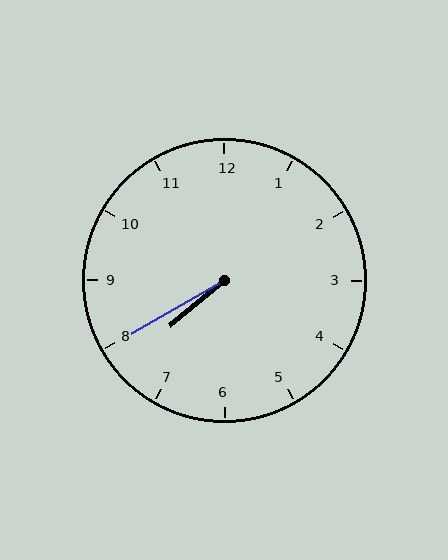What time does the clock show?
7:40.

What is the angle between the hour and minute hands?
Approximately 10 degrees.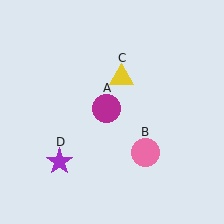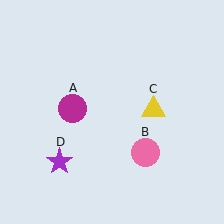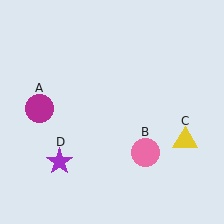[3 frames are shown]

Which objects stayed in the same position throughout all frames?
Pink circle (object B) and purple star (object D) remained stationary.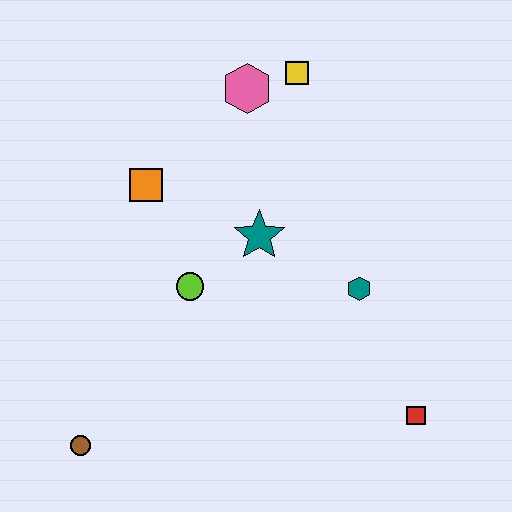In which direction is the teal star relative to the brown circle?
The teal star is above the brown circle.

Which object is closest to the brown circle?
The lime circle is closest to the brown circle.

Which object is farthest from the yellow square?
The brown circle is farthest from the yellow square.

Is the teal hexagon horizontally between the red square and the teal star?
Yes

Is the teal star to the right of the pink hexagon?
Yes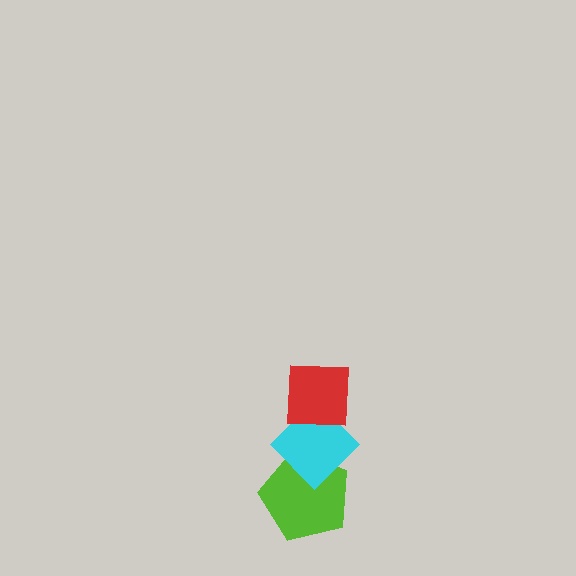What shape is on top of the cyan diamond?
The red square is on top of the cyan diamond.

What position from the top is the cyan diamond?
The cyan diamond is 2nd from the top.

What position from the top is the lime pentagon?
The lime pentagon is 3rd from the top.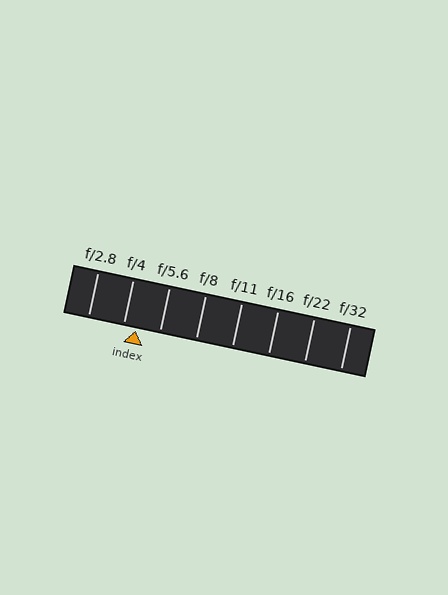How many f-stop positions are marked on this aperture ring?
There are 8 f-stop positions marked.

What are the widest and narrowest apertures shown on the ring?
The widest aperture shown is f/2.8 and the narrowest is f/32.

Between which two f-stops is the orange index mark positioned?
The index mark is between f/4 and f/5.6.